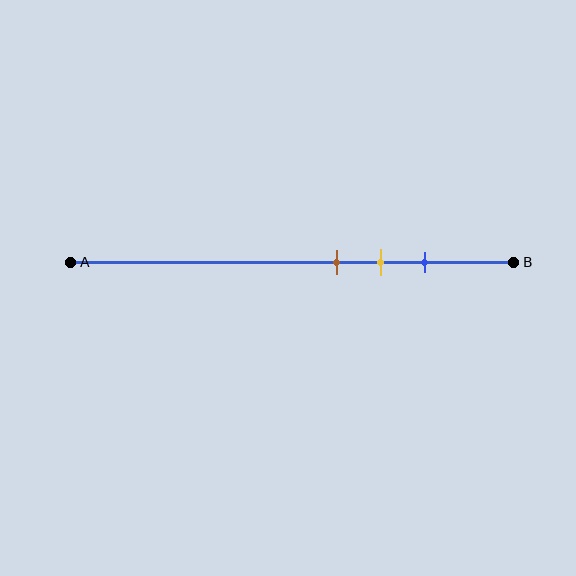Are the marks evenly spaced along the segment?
Yes, the marks are approximately evenly spaced.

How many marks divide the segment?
There are 3 marks dividing the segment.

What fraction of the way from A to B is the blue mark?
The blue mark is approximately 80% (0.8) of the way from A to B.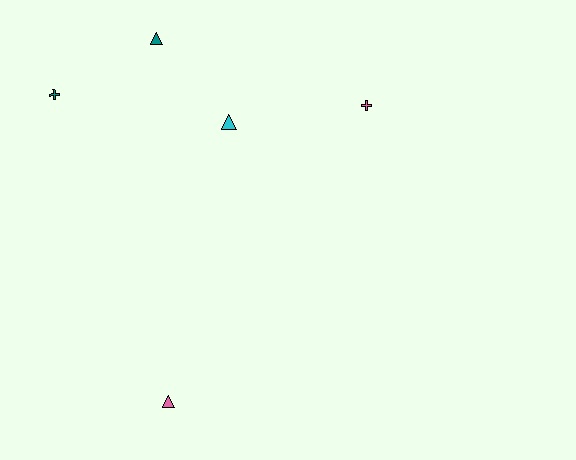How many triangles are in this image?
There are 3 triangles.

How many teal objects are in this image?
There are 2 teal objects.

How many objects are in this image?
There are 5 objects.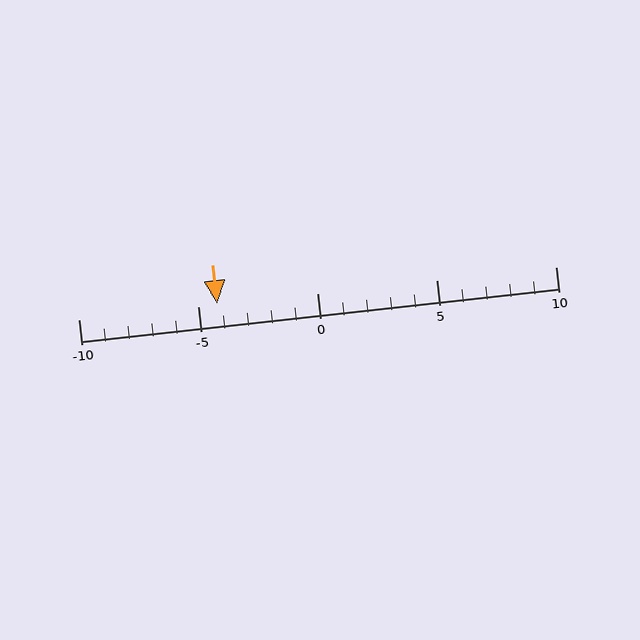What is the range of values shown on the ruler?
The ruler shows values from -10 to 10.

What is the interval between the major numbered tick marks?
The major tick marks are spaced 5 units apart.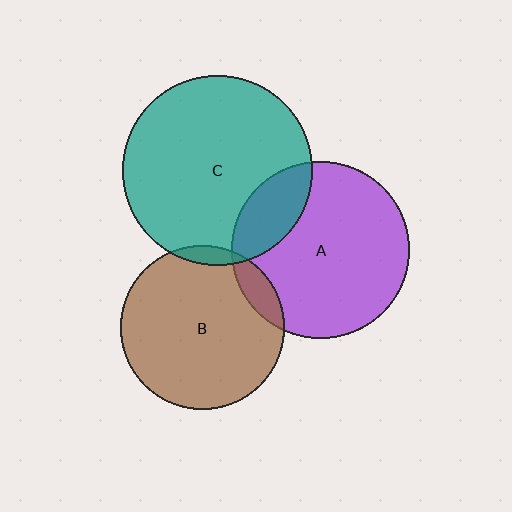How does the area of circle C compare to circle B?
Approximately 1.3 times.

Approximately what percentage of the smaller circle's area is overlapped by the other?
Approximately 20%.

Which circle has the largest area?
Circle C (teal).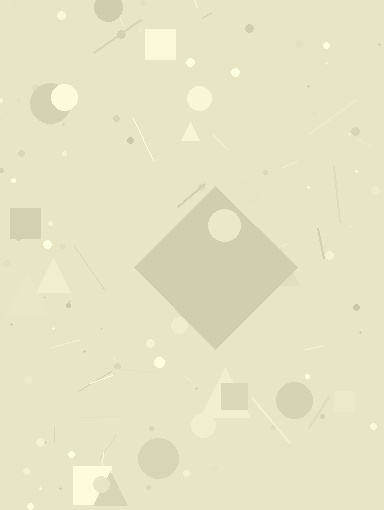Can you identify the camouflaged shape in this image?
The camouflaged shape is a diamond.